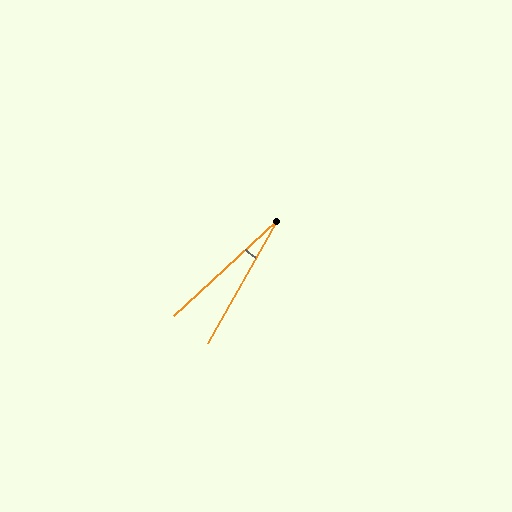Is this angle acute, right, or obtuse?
It is acute.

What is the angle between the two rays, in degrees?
Approximately 18 degrees.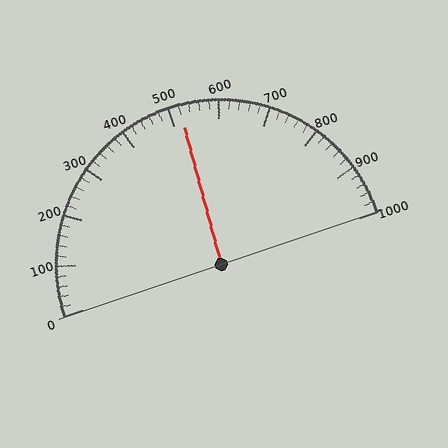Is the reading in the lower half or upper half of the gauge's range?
The reading is in the upper half of the range (0 to 1000).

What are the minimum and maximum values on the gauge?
The gauge ranges from 0 to 1000.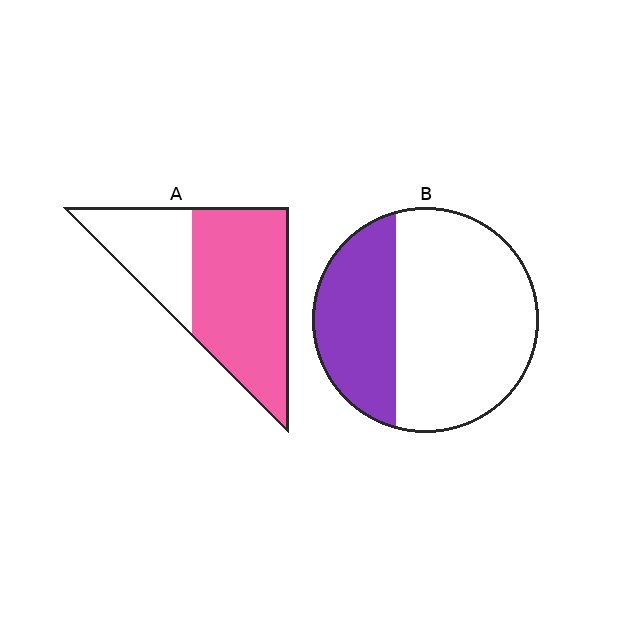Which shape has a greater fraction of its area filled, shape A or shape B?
Shape A.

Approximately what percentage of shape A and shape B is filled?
A is approximately 65% and B is approximately 35%.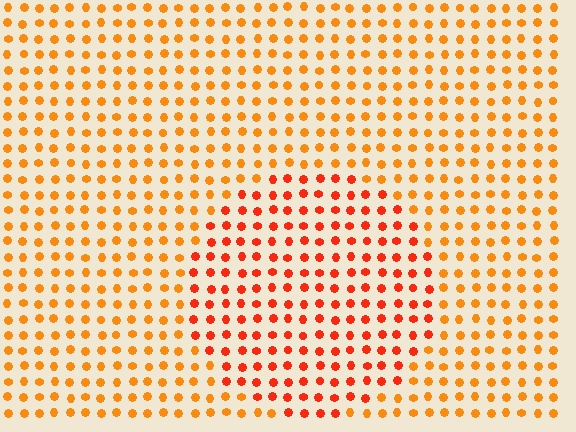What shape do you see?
I see a circle.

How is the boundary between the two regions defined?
The boundary is defined purely by a slight shift in hue (about 26 degrees). Spacing, size, and orientation are identical on both sides.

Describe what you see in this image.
The image is filled with small orange elements in a uniform arrangement. A circle-shaped region is visible where the elements are tinted to a slightly different hue, forming a subtle color boundary.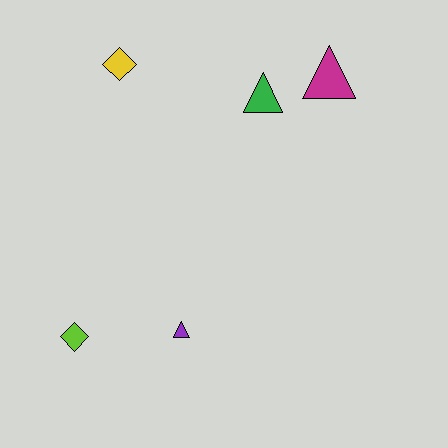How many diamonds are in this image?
There are 2 diamonds.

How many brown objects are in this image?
There are no brown objects.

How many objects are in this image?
There are 5 objects.